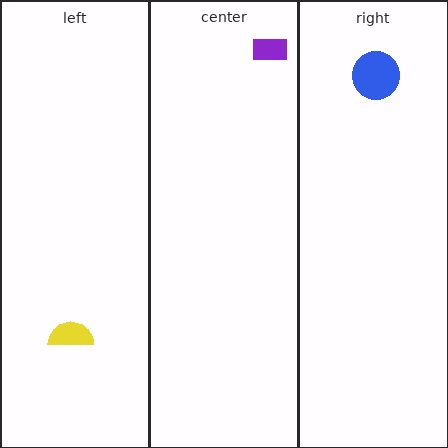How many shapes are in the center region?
1.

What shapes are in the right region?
The blue circle.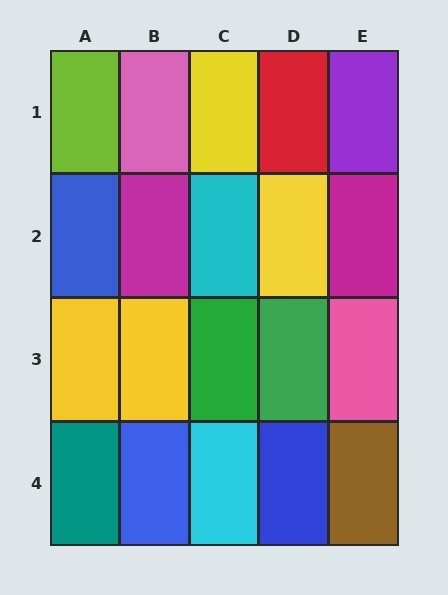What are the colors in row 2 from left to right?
Blue, magenta, cyan, yellow, magenta.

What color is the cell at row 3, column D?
Green.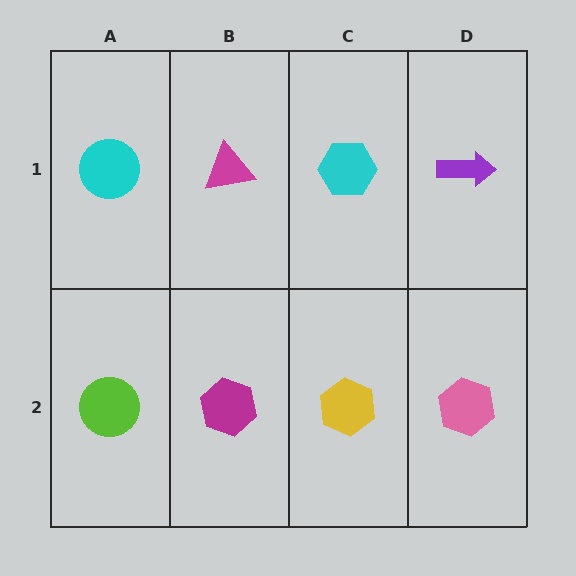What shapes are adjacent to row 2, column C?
A cyan hexagon (row 1, column C), a magenta hexagon (row 2, column B), a pink hexagon (row 2, column D).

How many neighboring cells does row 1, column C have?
3.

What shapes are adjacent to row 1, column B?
A magenta hexagon (row 2, column B), a cyan circle (row 1, column A), a cyan hexagon (row 1, column C).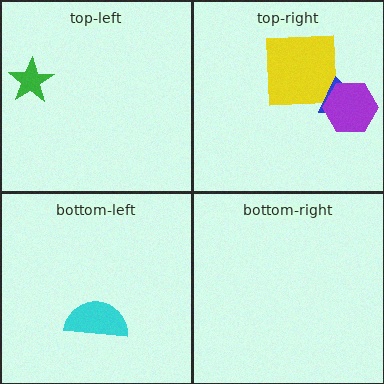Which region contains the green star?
The top-left region.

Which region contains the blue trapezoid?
The top-right region.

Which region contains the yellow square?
The top-right region.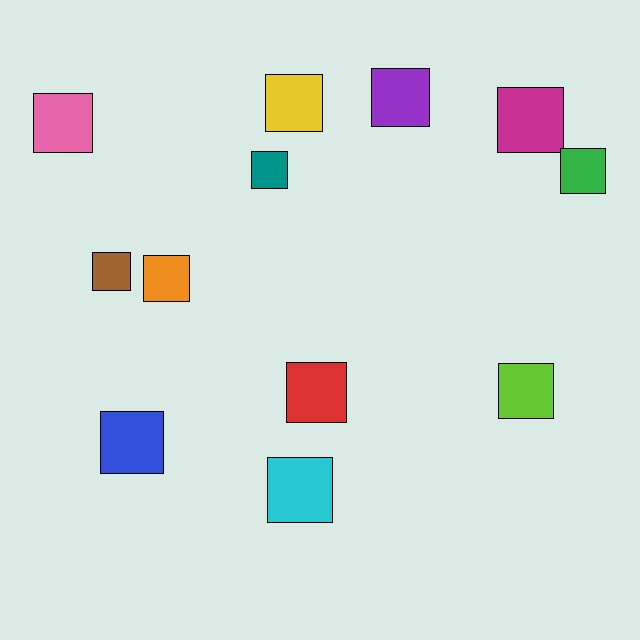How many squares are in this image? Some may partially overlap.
There are 12 squares.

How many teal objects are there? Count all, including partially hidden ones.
There is 1 teal object.